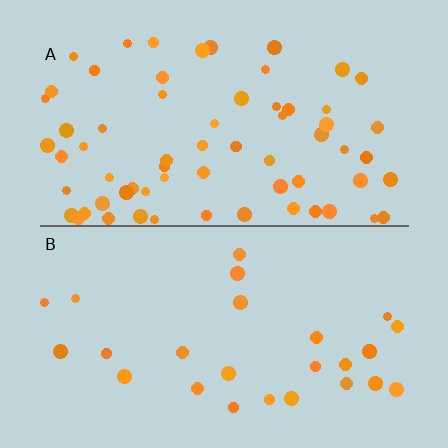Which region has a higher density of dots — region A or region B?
A (the top).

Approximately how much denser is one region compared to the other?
Approximately 2.6× — region A over region B.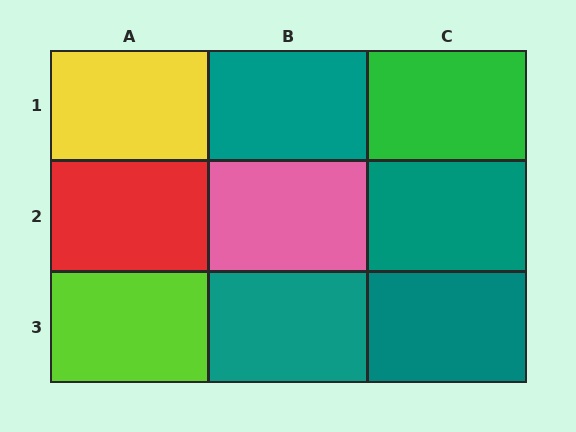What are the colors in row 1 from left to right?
Yellow, teal, green.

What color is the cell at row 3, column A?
Lime.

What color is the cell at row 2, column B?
Pink.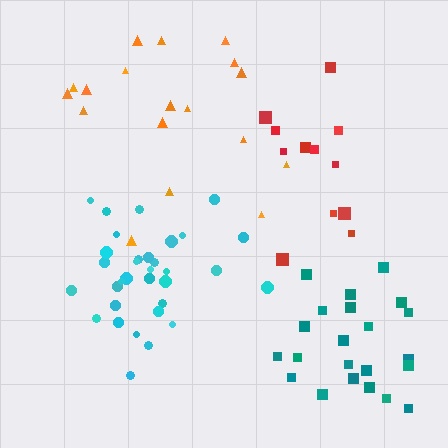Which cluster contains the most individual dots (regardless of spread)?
Cyan (33).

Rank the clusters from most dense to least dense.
cyan, teal, red, orange.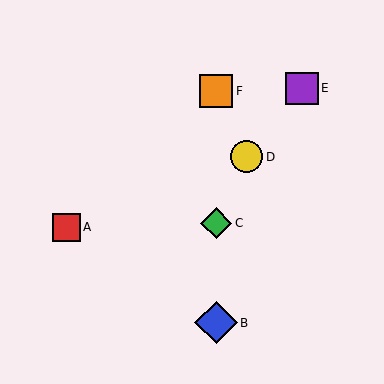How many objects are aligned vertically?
3 objects (B, C, F) are aligned vertically.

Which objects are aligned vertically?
Objects B, C, F are aligned vertically.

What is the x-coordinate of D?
Object D is at x≈247.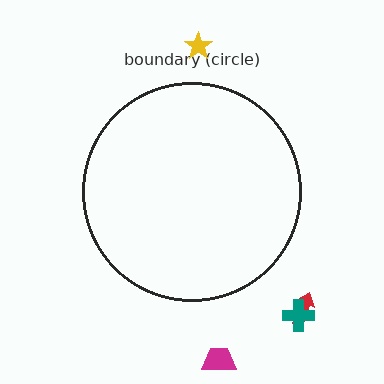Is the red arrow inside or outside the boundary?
Outside.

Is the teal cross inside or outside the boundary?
Outside.